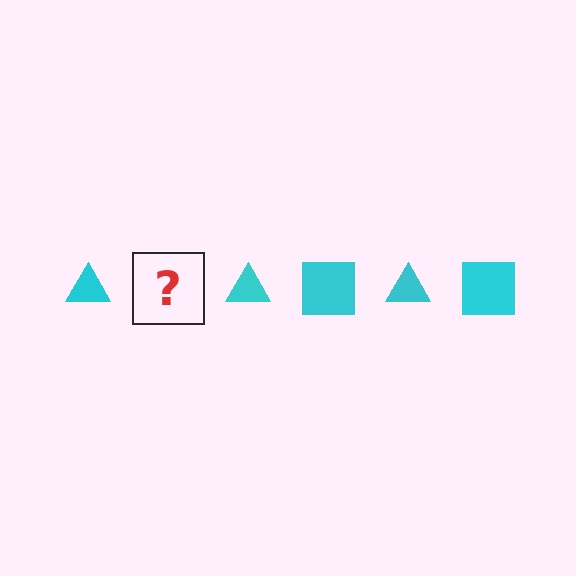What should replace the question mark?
The question mark should be replaced with a cyan square.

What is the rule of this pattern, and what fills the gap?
The rule is that the pattern cycles through triangle, square shapes in cyan. The gap should be filled with a cyan square.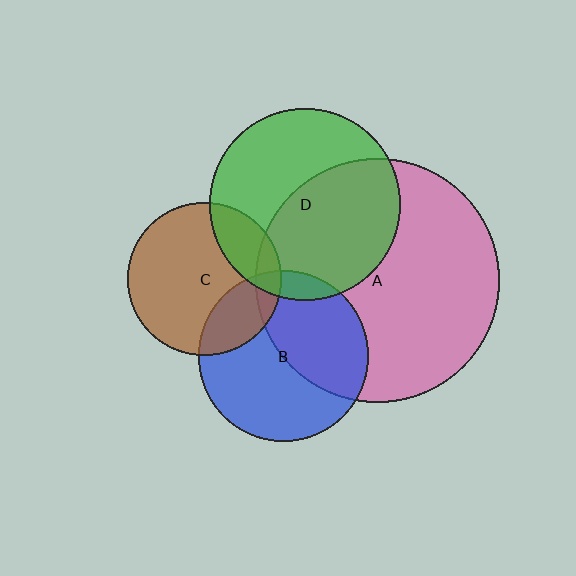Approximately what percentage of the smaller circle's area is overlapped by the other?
Approximately 50%.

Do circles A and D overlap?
Yes.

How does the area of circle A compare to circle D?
Approximately 1.6 times.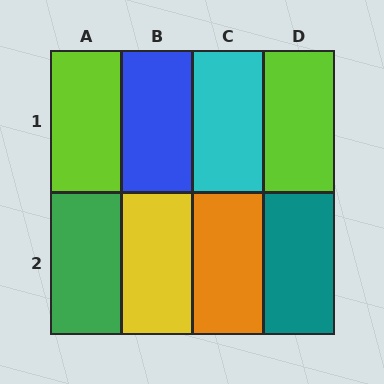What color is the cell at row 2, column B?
Yellow.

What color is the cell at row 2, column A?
Green.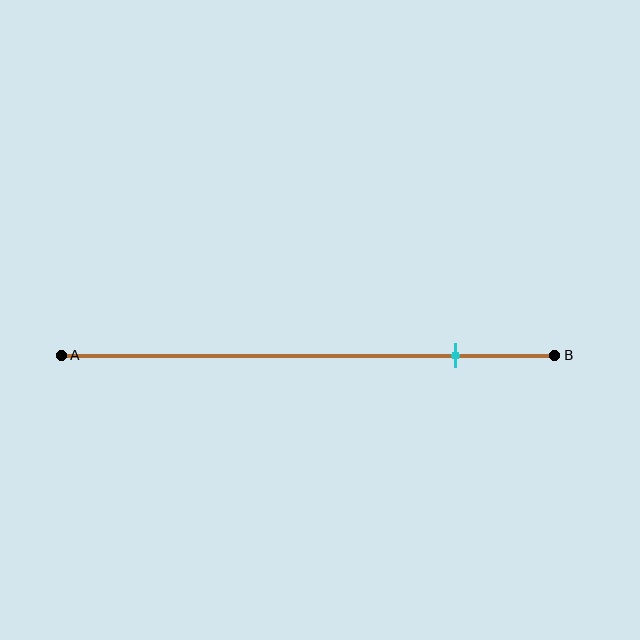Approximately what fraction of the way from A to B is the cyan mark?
The cyan mark is approximately 80% of the way from A to B.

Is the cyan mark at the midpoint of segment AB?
No, the mark is at about 80% from A, not at the 50% midpoint.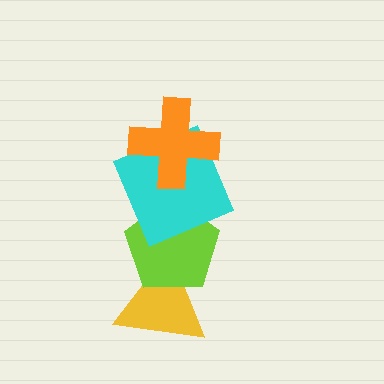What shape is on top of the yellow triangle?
The lime pentagon is on top of the yellow triangle.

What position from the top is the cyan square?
The cyan square is 2nd from the top.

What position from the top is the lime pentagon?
The lime pentagon is 3rd from the top.